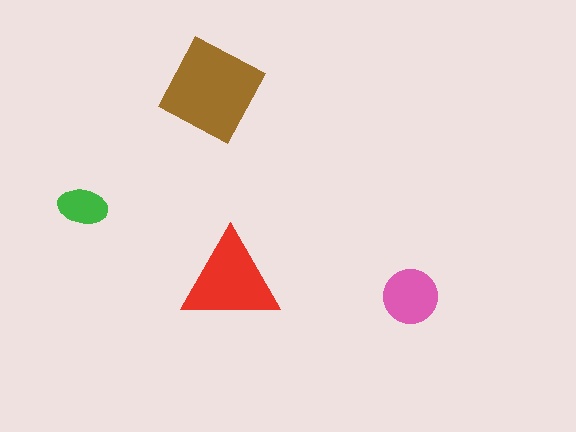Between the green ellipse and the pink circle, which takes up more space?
The pink circle.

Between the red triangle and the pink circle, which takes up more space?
The red triangle.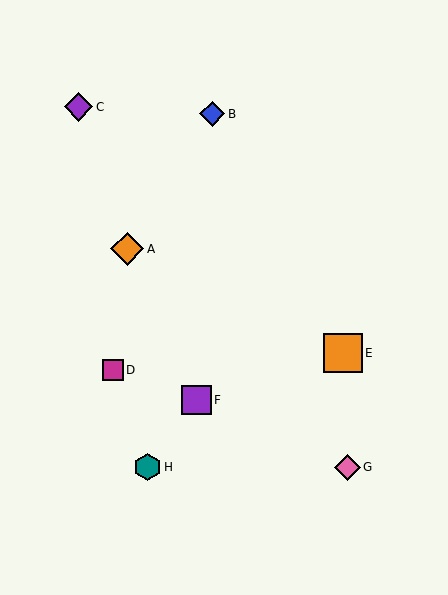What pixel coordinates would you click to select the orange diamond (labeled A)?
Click at (127, 249) to select the orange diamond A.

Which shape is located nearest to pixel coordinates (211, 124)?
The blue diamond (labeled B) at (212, 114) is nearest to that location.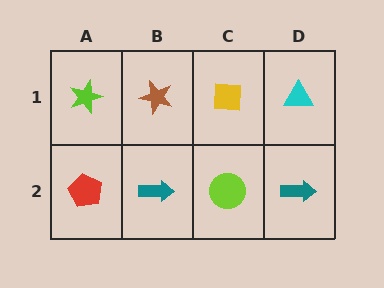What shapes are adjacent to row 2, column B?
A brown star (row 1, column B), a red pentagon (row 2, column A), a lime circle (row 2, column C).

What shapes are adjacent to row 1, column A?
A red pentagon (row 2, column A), a brown star (row 1, column B).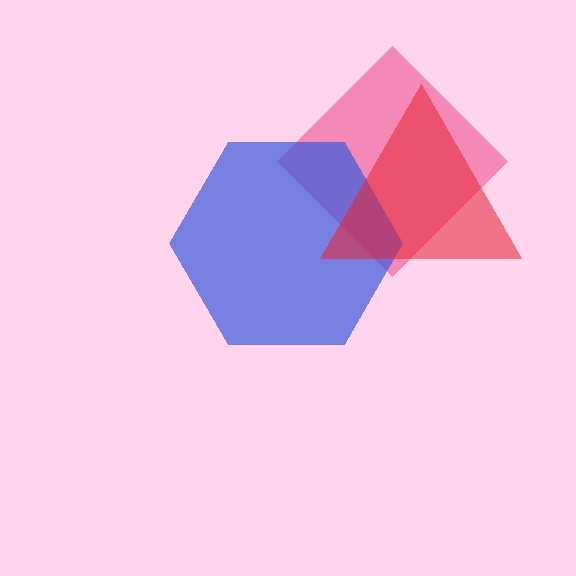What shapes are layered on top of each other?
The layered shapes are: a pink diamond, a blue hexagon, a red triangle.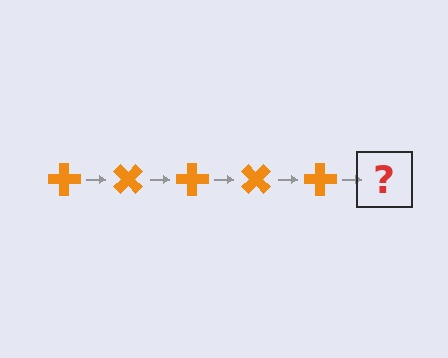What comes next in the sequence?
The next element should be an orange cross rotated 225 degrees.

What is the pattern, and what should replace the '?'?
The pattern is that the cross rotates 45 degrees each step. The '?' should be an orange cross rotated 225 degrees.